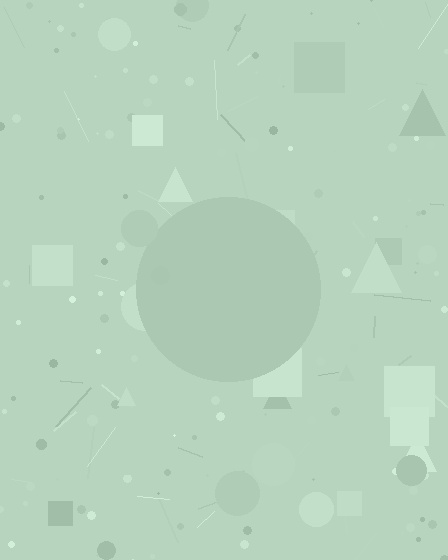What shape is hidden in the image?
A circle is hidden in the image.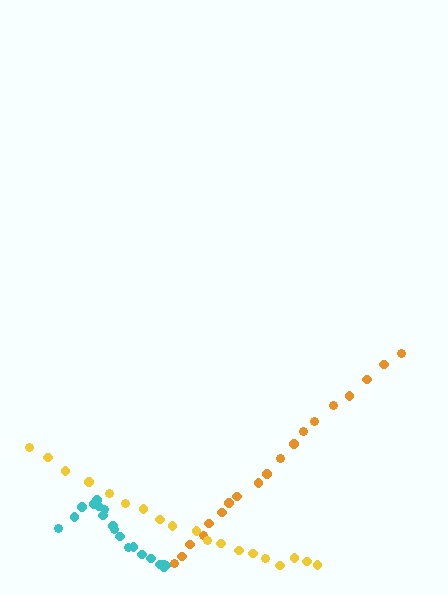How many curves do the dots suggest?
There are 3 distinct paths.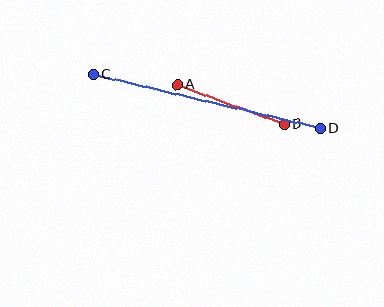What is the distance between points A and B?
The distance is approximately 114 pixels.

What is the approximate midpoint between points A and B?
The midpoint is at approximately (231, 105) pixels.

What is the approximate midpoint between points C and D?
The midpoint is at approximately (207, 101) pixels.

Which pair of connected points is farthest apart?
Points C and D are farthest apart.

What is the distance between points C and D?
The distance is approximately 233 pixels.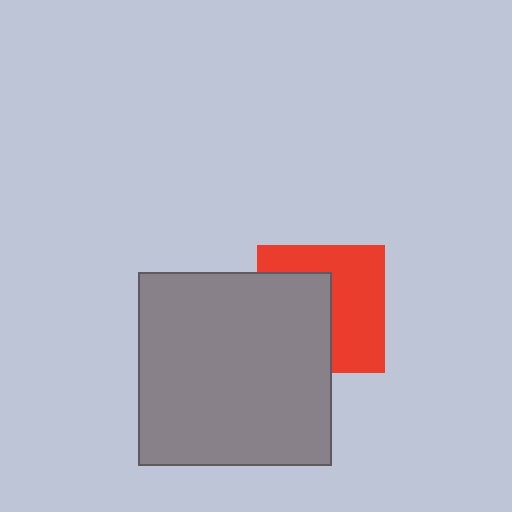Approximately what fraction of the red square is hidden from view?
Roughly 46% of the red square is hidden behind the gray square.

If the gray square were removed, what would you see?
You would see the complete red square.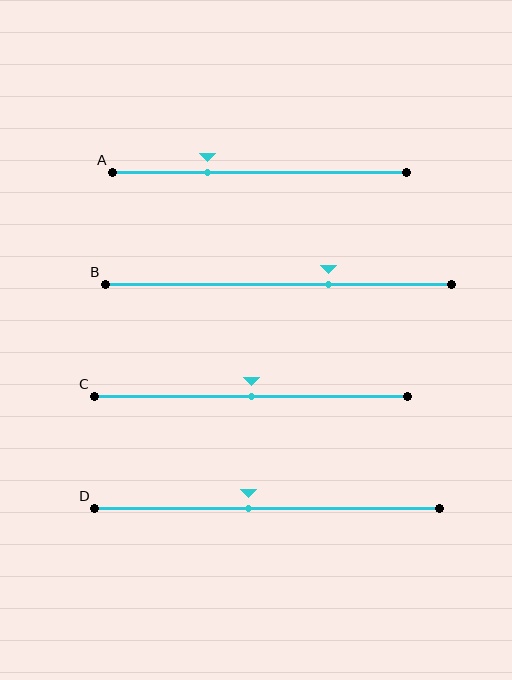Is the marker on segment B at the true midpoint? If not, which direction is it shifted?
No, the marker on segment B is shifted to the right by about 14% of the segment length.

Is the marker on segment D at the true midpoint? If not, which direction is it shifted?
No, the marker on segment D is shifted to the left by about 5% of the segment length.